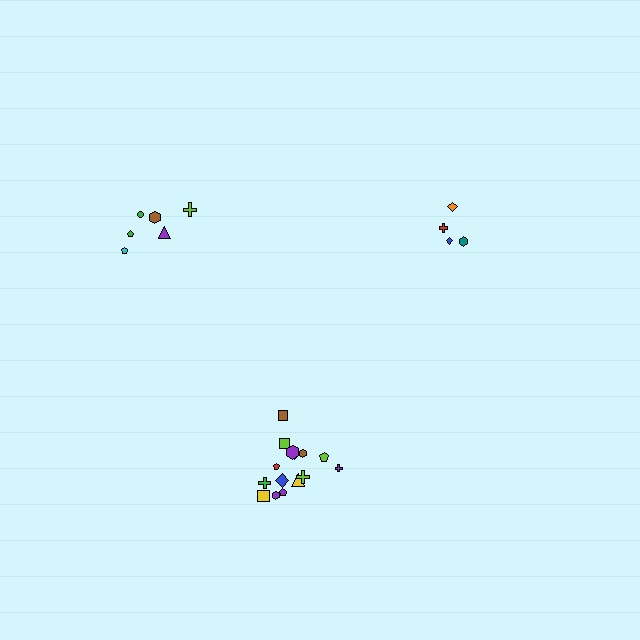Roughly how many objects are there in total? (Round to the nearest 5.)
Roughly 25 objects in total.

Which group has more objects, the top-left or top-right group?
The top-left group.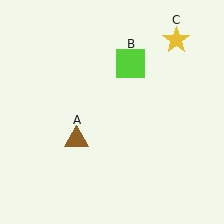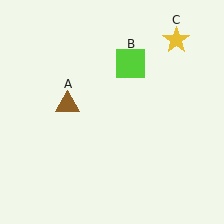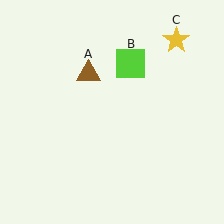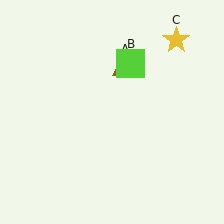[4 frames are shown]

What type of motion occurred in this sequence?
The brown triangle (object A) rotated clockwise around the center of the scene.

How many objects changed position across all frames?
1 object changed position: brown triangle (object A).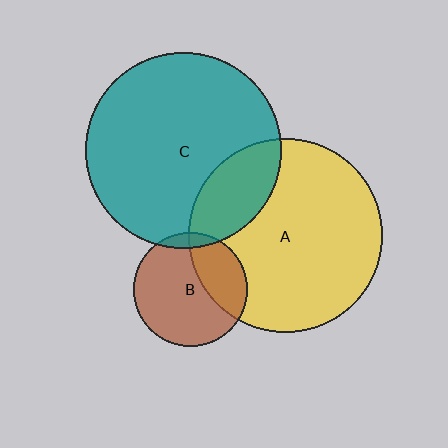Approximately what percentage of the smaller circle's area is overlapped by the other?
Approximately 5%.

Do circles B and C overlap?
Yes.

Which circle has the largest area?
Circle C (teal).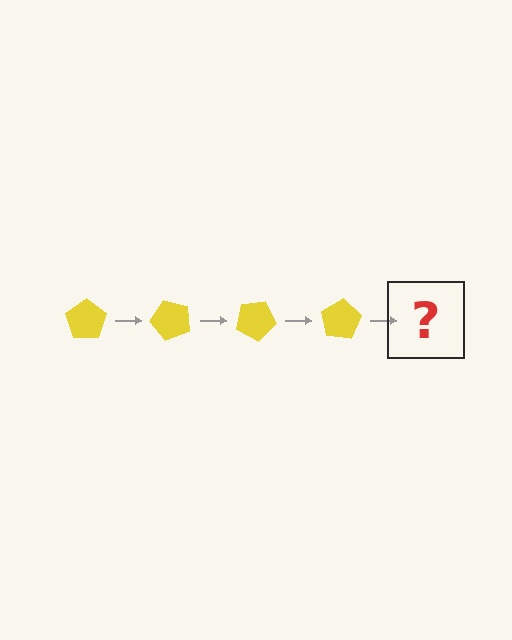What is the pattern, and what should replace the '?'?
The pattern is that the pentagon rotates 50 degrees each step. The '?' should be a yellow pentagon rotated 200 degrees.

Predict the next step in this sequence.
The next step is a yellow pentagon rotated 200 degrees.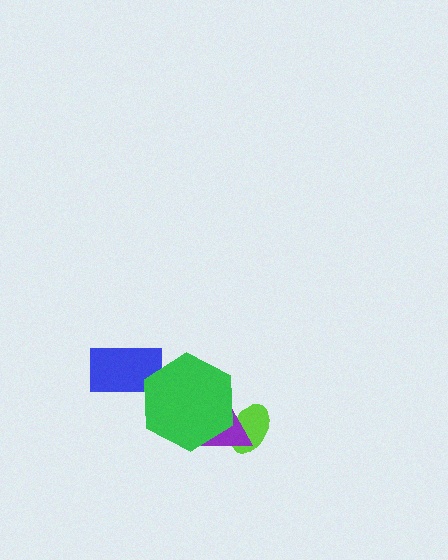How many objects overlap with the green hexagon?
3 objects overlap with the green hexagon.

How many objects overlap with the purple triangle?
2 objects overlap with the purple triangle.